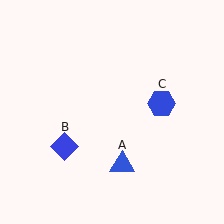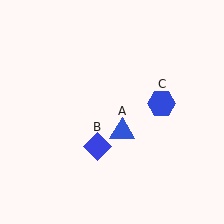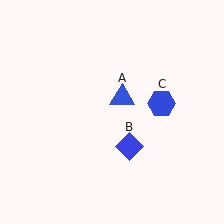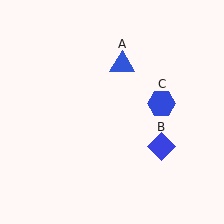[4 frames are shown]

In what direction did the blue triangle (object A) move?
The blue triangle (object A) moved up.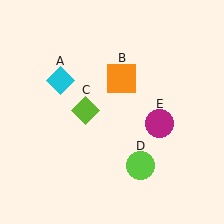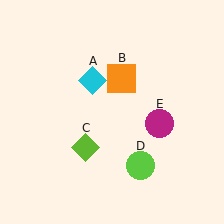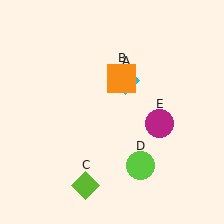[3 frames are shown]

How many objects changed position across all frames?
2 objects changed position: cyan diamond (object A), lime diamond (object C).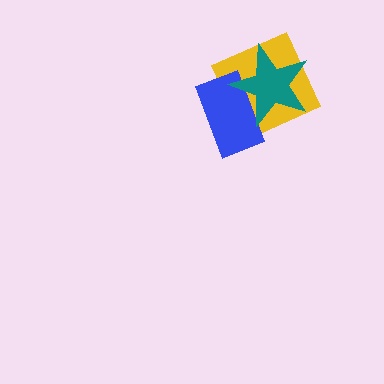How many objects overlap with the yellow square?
2 objects overlap with the yellow square.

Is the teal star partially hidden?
No, no other shape covers it.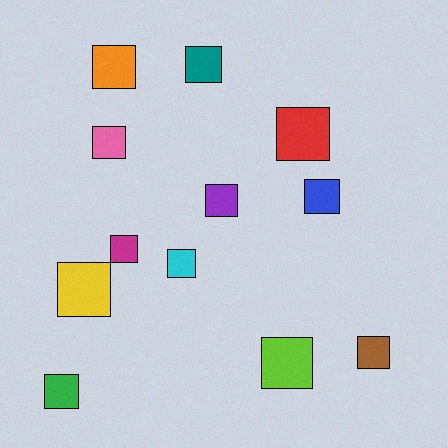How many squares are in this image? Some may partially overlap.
There are 12 squares.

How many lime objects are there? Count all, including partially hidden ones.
There is 1 lime object.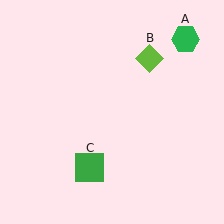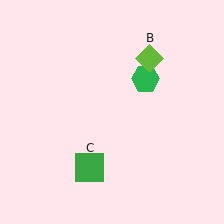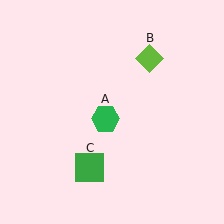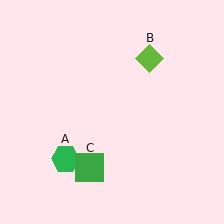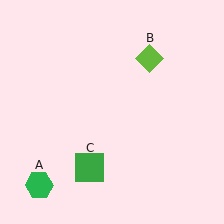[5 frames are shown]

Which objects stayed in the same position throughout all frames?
Lime diamond (object B) and green square (object C) remained stationary.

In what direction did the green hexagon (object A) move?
The green hexagon (object A) moved down and to the left.